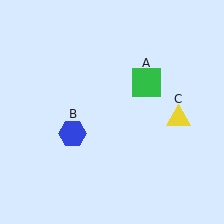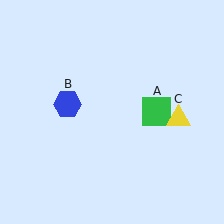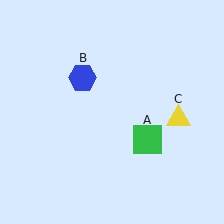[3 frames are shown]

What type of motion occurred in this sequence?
The green square (object A), blue hexagon (object B) rotated clockwise around the center of the scene.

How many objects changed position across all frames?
2 objects changed position: green square (object A), blue hexagon (object B).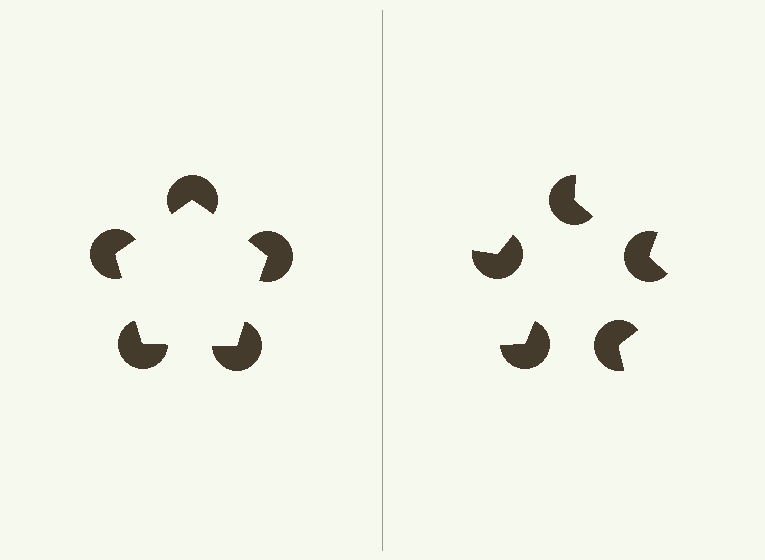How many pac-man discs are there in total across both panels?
10 — 5 on each side.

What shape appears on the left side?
An illusory pentagon.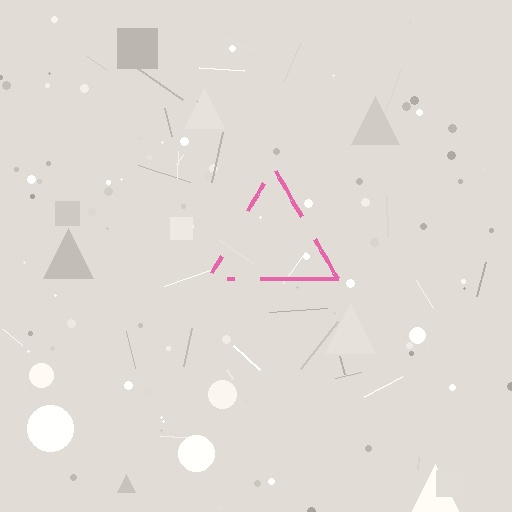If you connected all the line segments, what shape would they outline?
They would outline a triangle.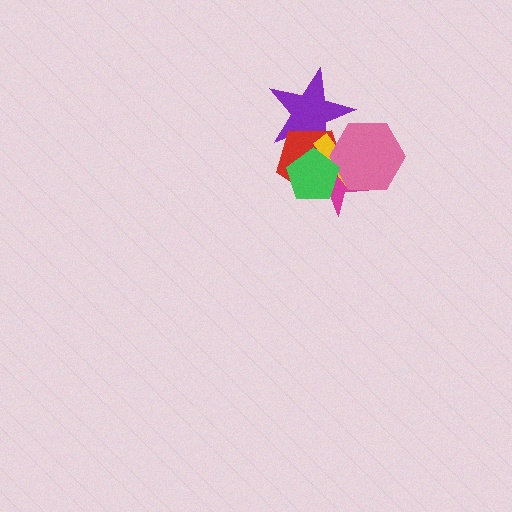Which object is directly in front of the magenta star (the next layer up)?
The red pentagon is directly in front of the magenta star.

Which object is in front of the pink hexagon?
The green pentagon is in front of the pink hexagon.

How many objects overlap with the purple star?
4 objects overlap with the purple star.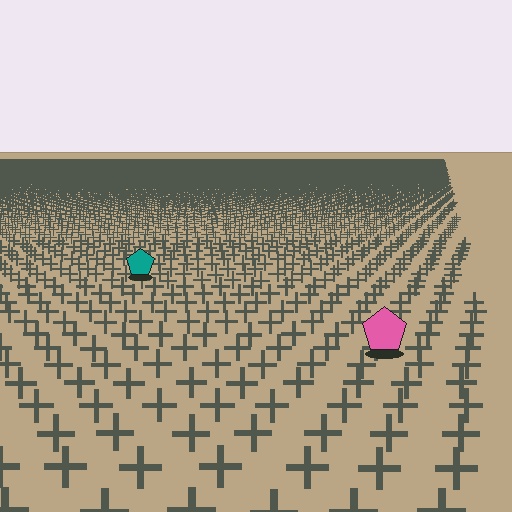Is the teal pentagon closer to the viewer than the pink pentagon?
No. The pink pentagon is closer — you can tell from the texture gradient: the ground texture is coarser near it.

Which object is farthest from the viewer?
The teal pentagon is farthest from the viewer. It appears smaller and the ground texture around it is denser.